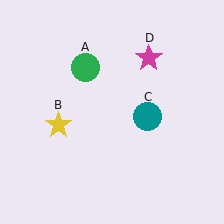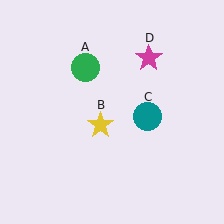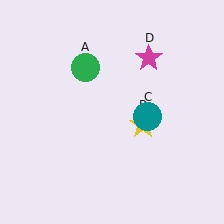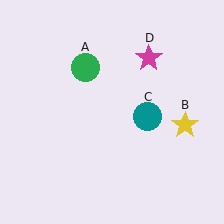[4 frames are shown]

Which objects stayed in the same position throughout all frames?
Green circle (object A) and teal circle (object C) and magenta star (object D) remained stationary.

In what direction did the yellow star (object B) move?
The yellow star (object B) moved right.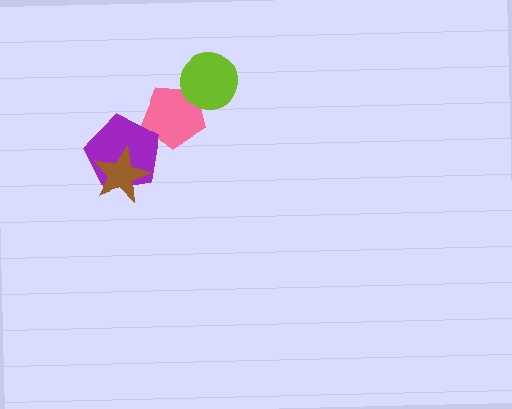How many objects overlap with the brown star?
1 object overlaps with the brown star.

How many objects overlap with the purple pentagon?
2 objects overlap with the purple pentagon.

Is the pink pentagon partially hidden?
Yes, it is partially covered by another shape.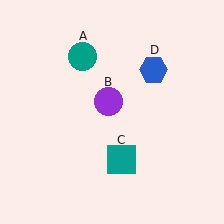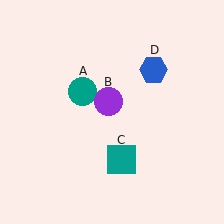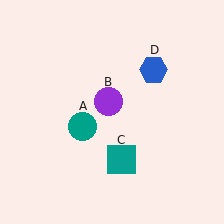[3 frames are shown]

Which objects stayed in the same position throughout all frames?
Purple circle (object B) and teal square (object C) and blue hexagon (object D) remained stationary.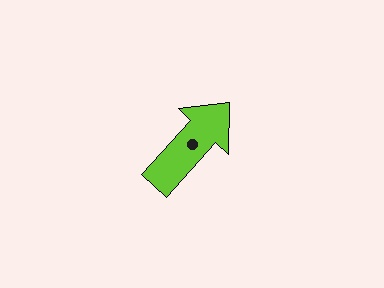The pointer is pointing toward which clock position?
Roughly 1 o'clock.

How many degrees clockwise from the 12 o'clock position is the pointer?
Approximately 42 degrees.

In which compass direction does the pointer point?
Northeast.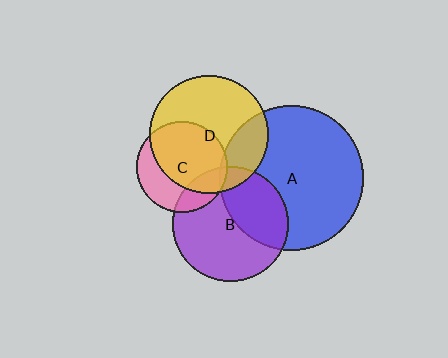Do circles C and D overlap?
Yes.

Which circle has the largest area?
Circle A (blue).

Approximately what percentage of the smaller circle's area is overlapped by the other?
Approximately 65%.